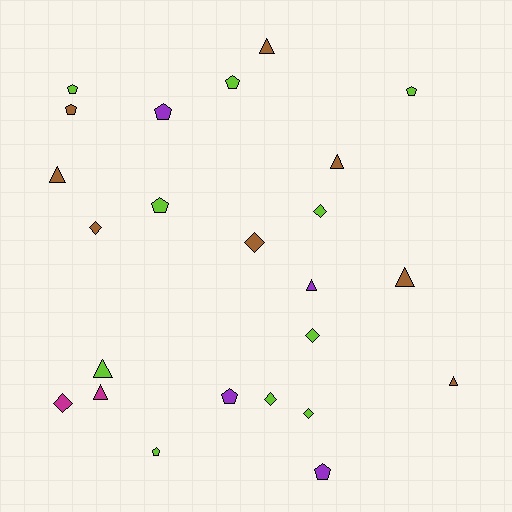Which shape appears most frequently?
Pentagon, with 9 objects.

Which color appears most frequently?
Lime, with 10 objects.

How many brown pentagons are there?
There is 1 brown pentagon.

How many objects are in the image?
There are 24 objects.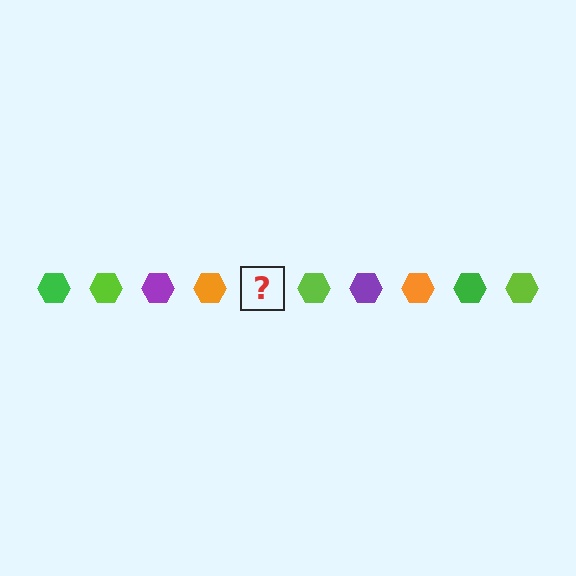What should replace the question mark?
The question mark should be replaced with a green hexagon.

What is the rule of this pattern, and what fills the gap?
The rule is that the pattern cycles through green, lime, purple, orange hexagons. The gap should be filled with a green hexagon.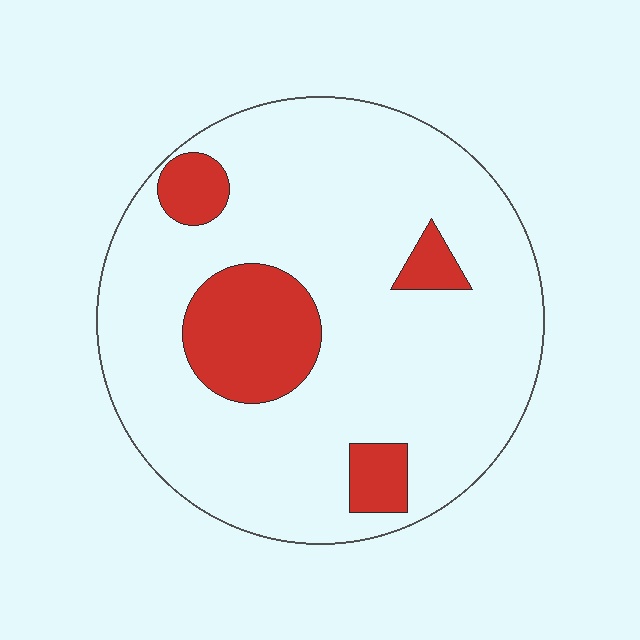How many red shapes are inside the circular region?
4.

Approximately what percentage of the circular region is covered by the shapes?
Approximately 15%.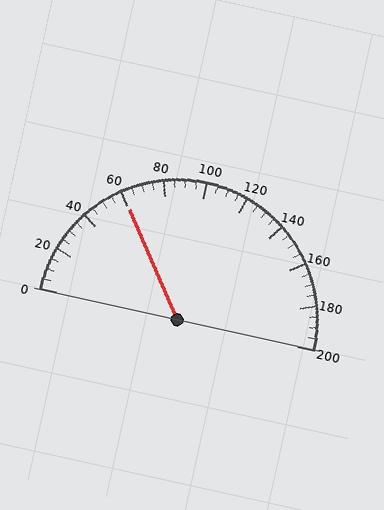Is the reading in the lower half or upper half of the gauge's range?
The reading is in the lower half of the range (0 to 200).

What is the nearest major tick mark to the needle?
The nearest major tick mark is 60.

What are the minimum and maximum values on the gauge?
The gauge ranges from 0 to 200.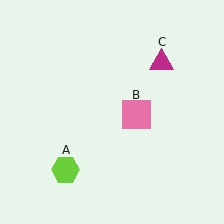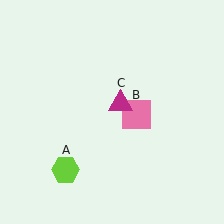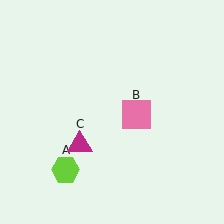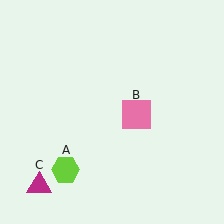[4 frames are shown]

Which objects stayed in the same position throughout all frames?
Lime hexagon (object A) and pink square (object B) remained stationary.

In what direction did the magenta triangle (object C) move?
The magenta triangle (object C) moved down and to the left.